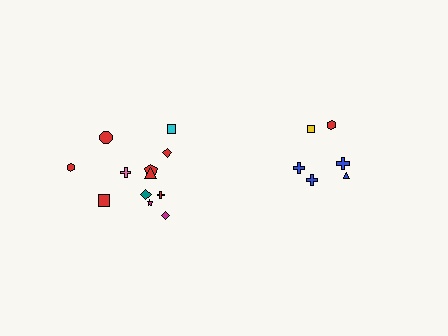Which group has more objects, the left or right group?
The left group.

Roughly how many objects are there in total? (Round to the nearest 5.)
Roughly 20 objects in total.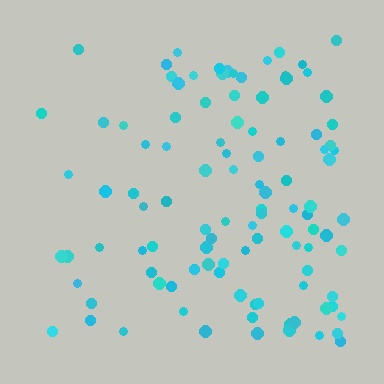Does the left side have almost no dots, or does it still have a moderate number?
Still a moderate number, just noticeably fewer than the right.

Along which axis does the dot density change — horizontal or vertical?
Horizontal.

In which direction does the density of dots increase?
From left to right, with the right side densest.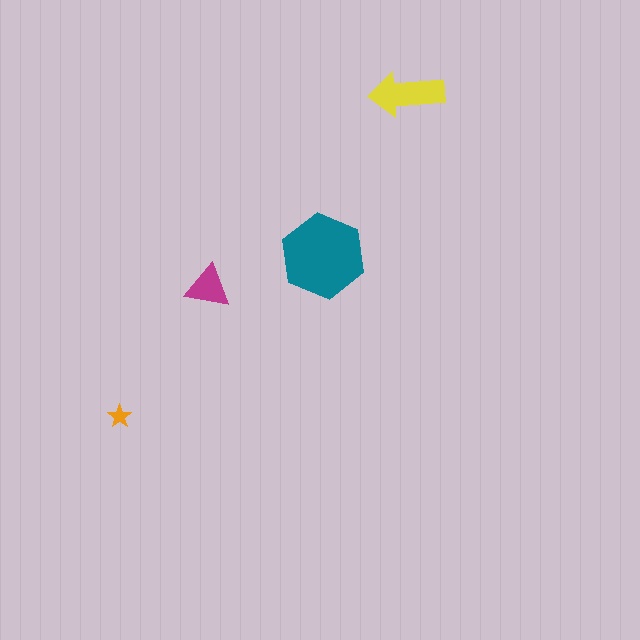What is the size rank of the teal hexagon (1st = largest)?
1st.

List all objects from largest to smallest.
The teal hexagon, the yellow arrow, the magenta triangle, the orange star.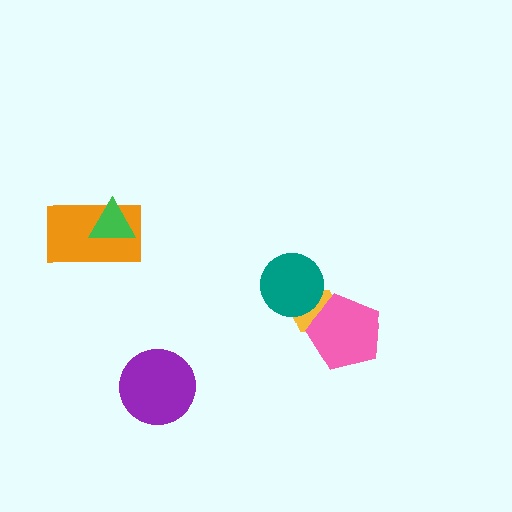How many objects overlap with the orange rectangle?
1 object overlaps with the orange rectangle.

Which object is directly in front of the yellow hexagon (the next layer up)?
The teal circle is directly in front of the yellow hexagon.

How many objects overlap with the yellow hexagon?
2 objects overlap with the yellow hexagon.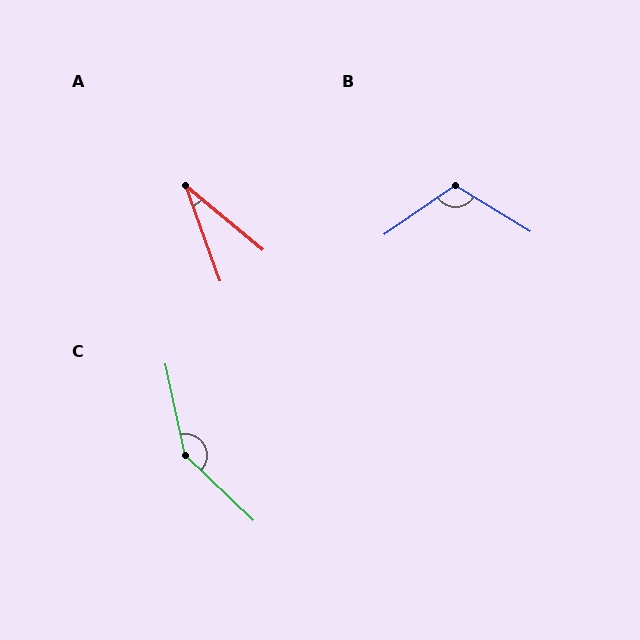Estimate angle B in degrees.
Approximately 114 degrees.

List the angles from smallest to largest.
A (30°), B (114°), C (146°).